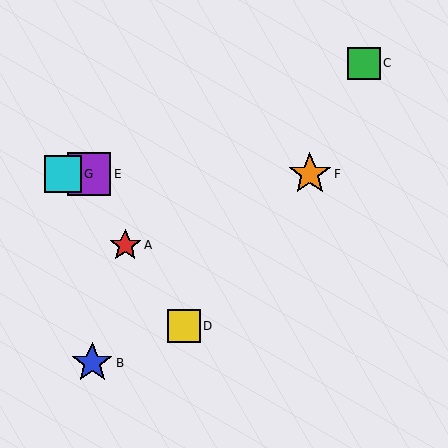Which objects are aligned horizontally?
Objects E, F, G are aligned horizontally.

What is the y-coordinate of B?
Object B is at y≈363.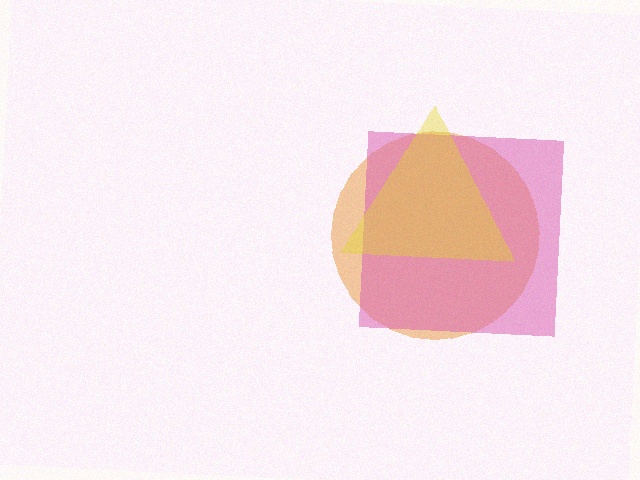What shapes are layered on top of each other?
The layered shapes are: an orange circle, a pink square, a yellow triangle.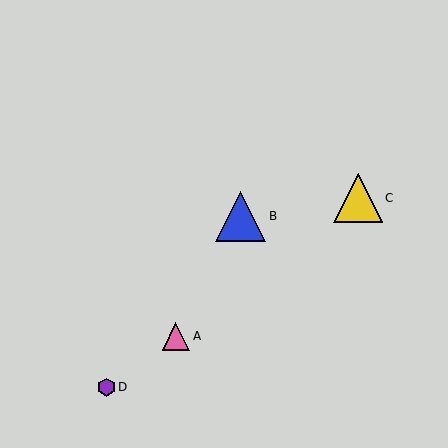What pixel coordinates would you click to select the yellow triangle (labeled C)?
Click at (358, 198) to select the yellow triangle C.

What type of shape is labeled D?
Shape D is a purple hexagon.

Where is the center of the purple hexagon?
The center of the purple hexagon is at (106, 387).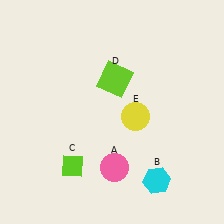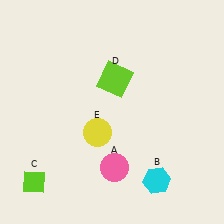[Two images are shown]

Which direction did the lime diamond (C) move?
The lime diamond (C) moved left.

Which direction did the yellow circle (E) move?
The yellow circle (E) moved left.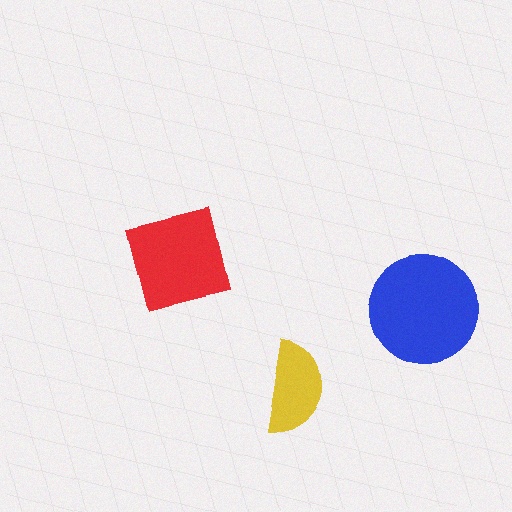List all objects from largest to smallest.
The blue circle, the red square, the yellow semicircle.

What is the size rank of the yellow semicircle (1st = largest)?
3rd.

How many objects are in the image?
There are 3 objects in the image.